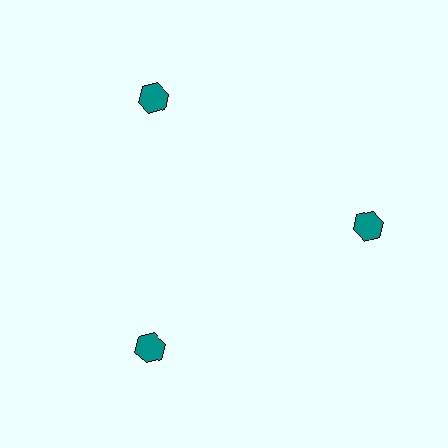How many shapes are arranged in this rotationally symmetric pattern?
There are 3 shapes, arranged in 3 groups of 1.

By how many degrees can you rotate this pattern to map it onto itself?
The pattern maps onto itself every 120 degrees of rotation.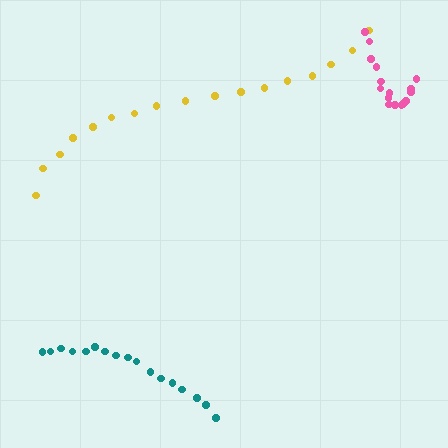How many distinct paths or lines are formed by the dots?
There are 3 distinct paths.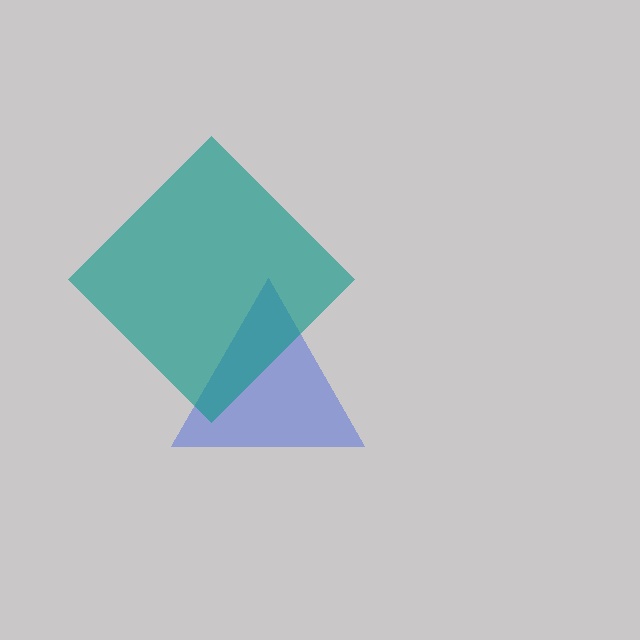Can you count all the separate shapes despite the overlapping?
Yes, there are 2 separate shapes.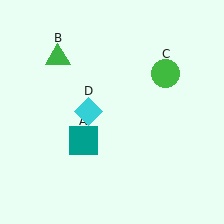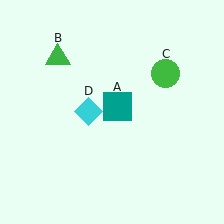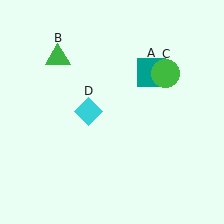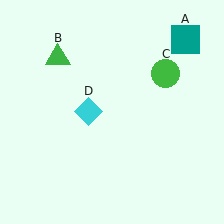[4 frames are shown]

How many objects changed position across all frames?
1 object changed position: teal square (object A).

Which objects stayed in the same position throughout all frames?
Green triangle (object B) and green circle (object C) and cyan diamond (object D) remained stationary.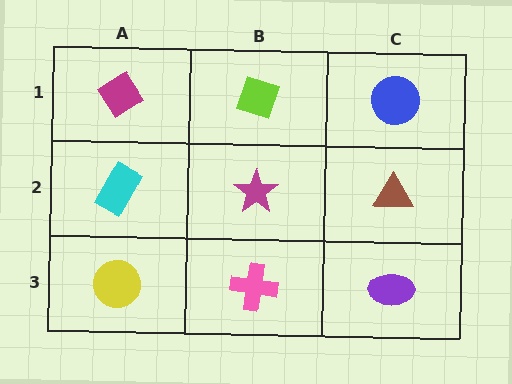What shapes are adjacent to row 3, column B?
A magenta star (row 2, column B), a yellow circle (row 3, column A), a purple ellipse (row 3, column C).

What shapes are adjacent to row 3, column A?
A cyan rectangle (row 2, column A), a pink cross (row 3, column B).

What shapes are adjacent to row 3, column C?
A brown triangle (row 2, column C), a pink cross (row 3, column B).